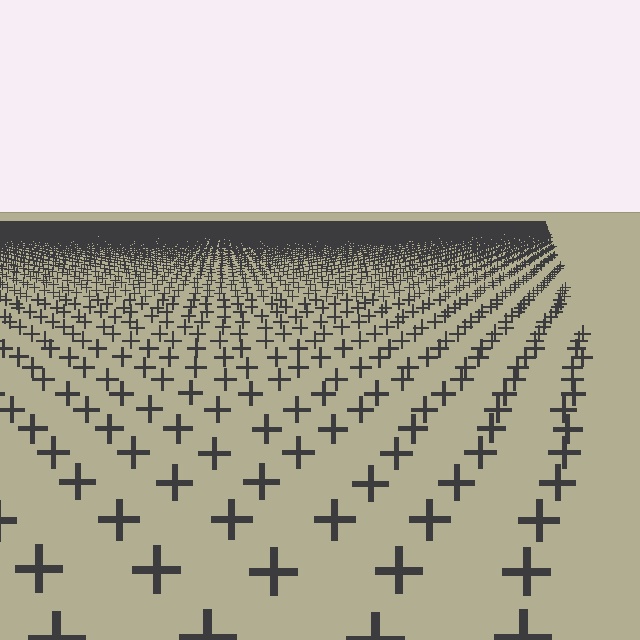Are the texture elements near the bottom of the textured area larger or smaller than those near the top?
Larger. Near the bottom, elements are closer to the viewer and appear at a bigger on-screen size.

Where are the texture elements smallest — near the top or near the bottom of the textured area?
Near the top.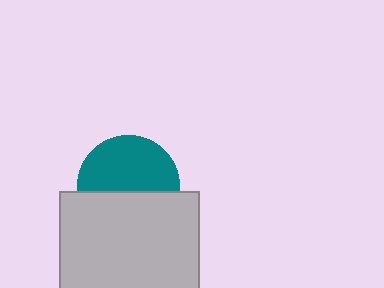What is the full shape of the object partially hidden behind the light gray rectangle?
The partially hidden object is a teal circle.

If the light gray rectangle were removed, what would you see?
You would see the complete teal circle.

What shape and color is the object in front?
The object in front is a light gray rectangle.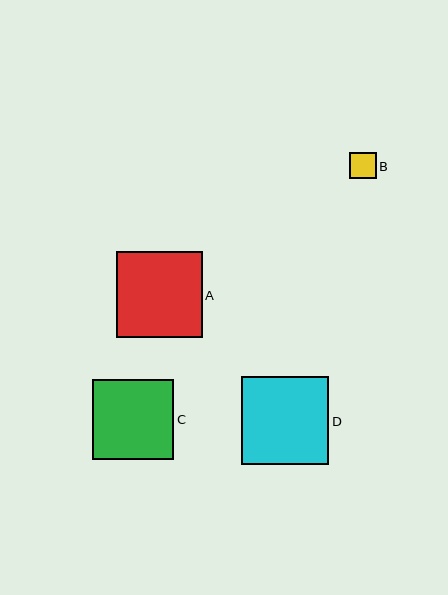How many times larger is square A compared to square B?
Square A is approximately 3.3 times the size of square B.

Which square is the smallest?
Square B is the smallest with a size of approximately 26 pixels.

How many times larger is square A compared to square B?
Square A is approximately 3.3 times the size of square B.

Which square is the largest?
Square D is the largest with a size of approximately 88 pixels.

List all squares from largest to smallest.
From largest to smallest: D, A, C, B.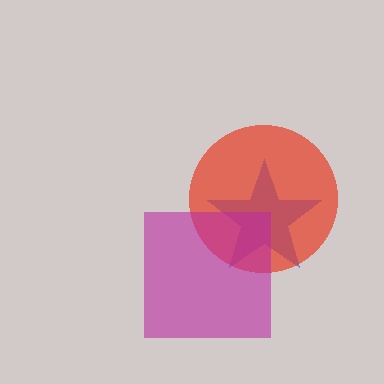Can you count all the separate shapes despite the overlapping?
Yes, there are 3 separate shapes.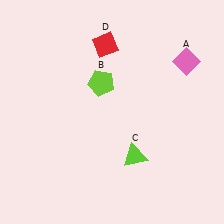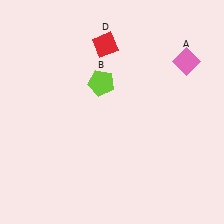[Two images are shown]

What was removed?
The lime triangle (C) was removed in Image 2.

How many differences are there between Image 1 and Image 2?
There is 1 difference between the two images.